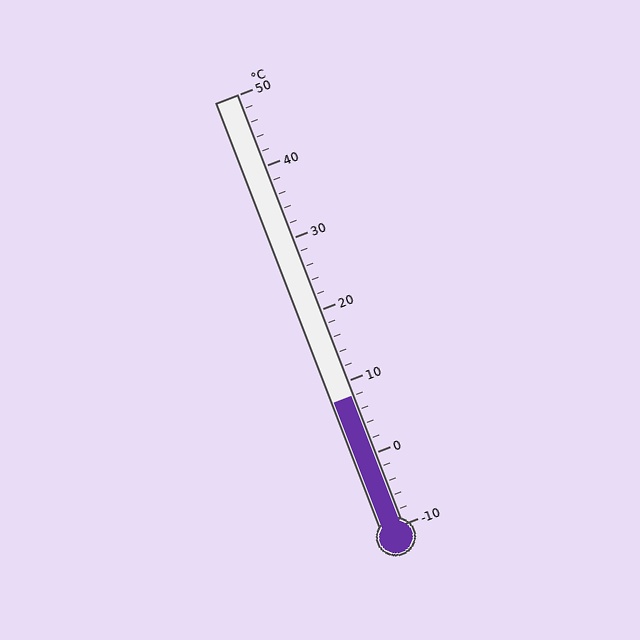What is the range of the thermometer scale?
The thermometer scale ranges from -10°C to 50°C.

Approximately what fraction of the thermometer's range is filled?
The thermometer is filled to approximately 30% of its range.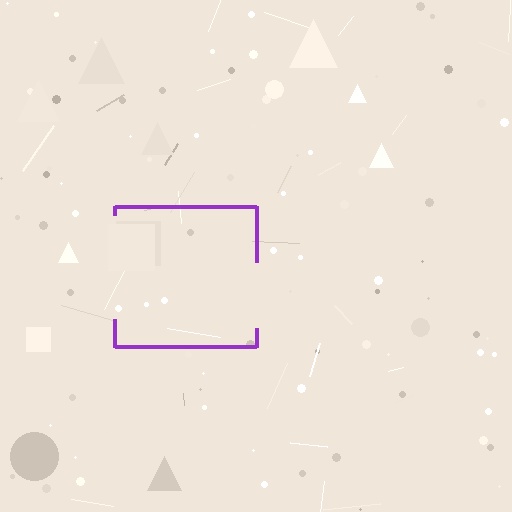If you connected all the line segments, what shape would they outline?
They would outline a square.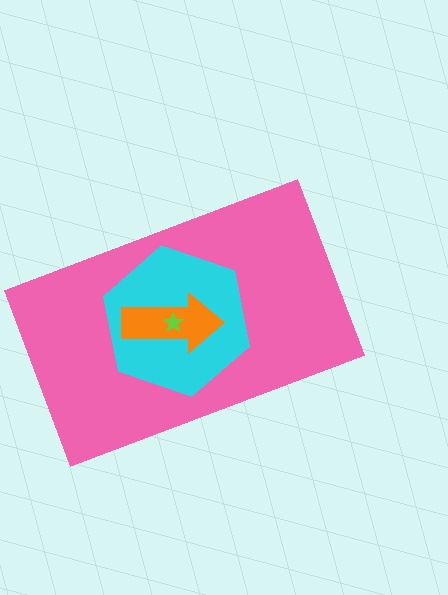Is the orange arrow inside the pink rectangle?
Yes.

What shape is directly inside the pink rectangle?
The cyan hexagon.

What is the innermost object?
The lime star.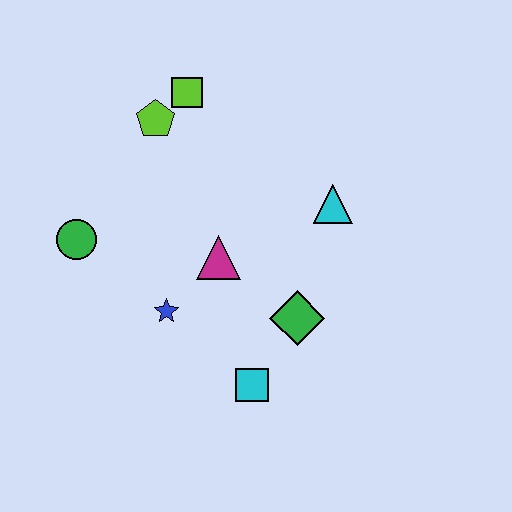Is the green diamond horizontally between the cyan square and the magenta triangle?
No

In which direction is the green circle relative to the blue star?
The green circle is to the left of the blue star.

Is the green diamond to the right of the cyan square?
Yes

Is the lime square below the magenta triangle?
No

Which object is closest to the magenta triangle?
The blue star is closest to the magenta triangle.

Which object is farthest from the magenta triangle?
The lime square is farthest from the magenta triangle.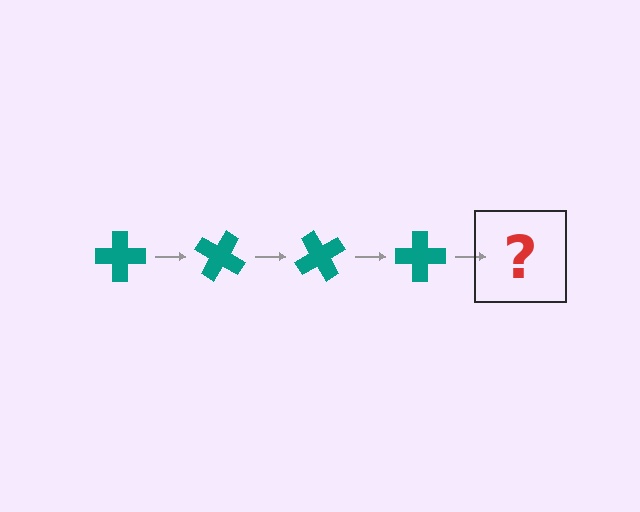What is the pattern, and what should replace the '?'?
The pattern is that the cross rotates 30 degrees each step. The '?' should be a teal cross rotated 120 degrees.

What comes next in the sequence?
The next element should be a teal cross rotated 120 degrees.